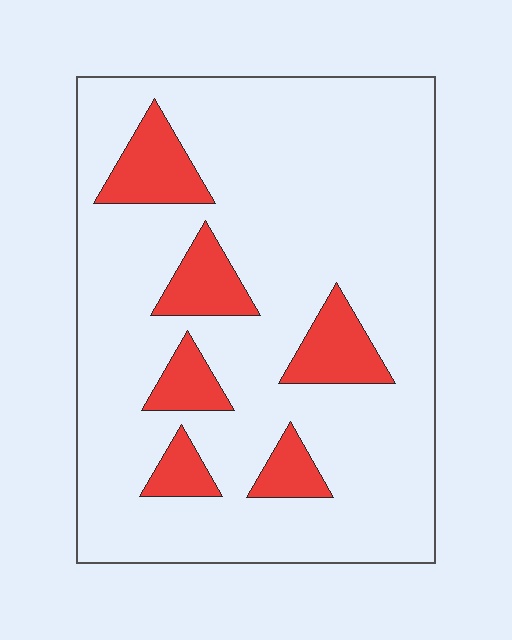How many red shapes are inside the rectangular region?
6.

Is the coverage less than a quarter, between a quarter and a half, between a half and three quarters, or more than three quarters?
Less than a quarter.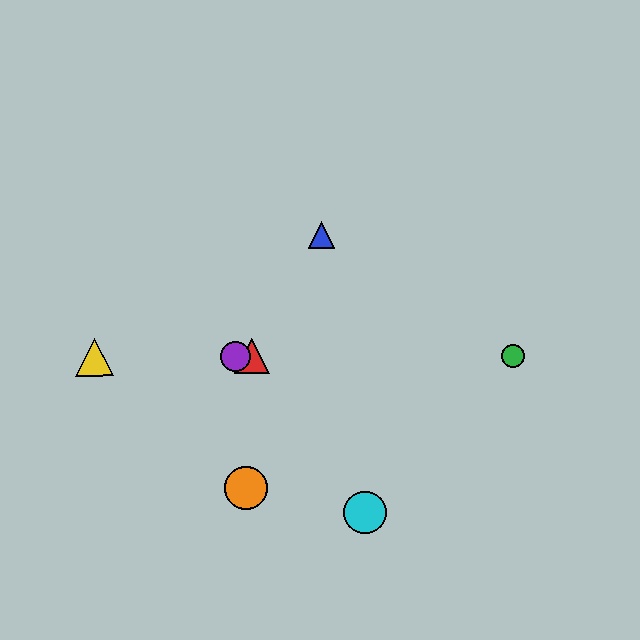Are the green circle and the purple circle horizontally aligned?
Yes, both are at y≈356.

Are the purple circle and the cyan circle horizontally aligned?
No, the purple circle is at y≈356 and the cyan circle is at y≈512.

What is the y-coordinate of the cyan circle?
The cyan circle is at y≈512.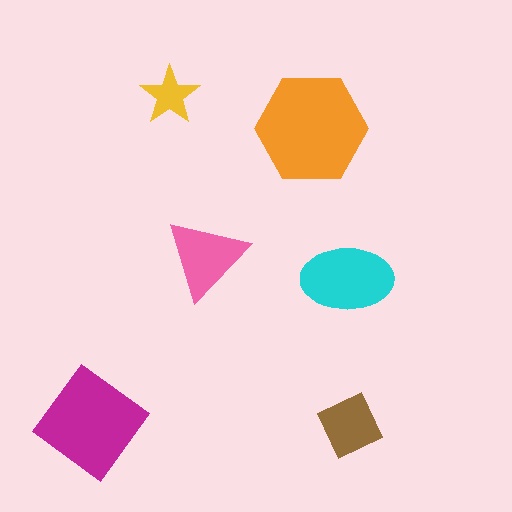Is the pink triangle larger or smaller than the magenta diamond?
Smaller.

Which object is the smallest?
The yellow star.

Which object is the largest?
The orange hexagon.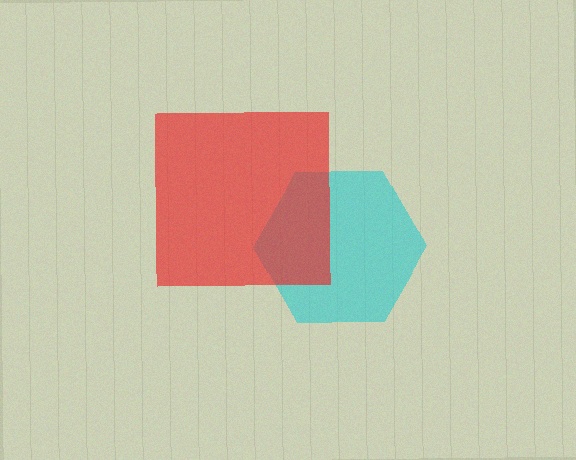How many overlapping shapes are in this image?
There are 2 overlapping shapes in the image.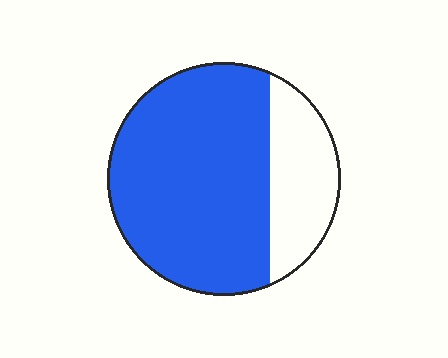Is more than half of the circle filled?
Yes.